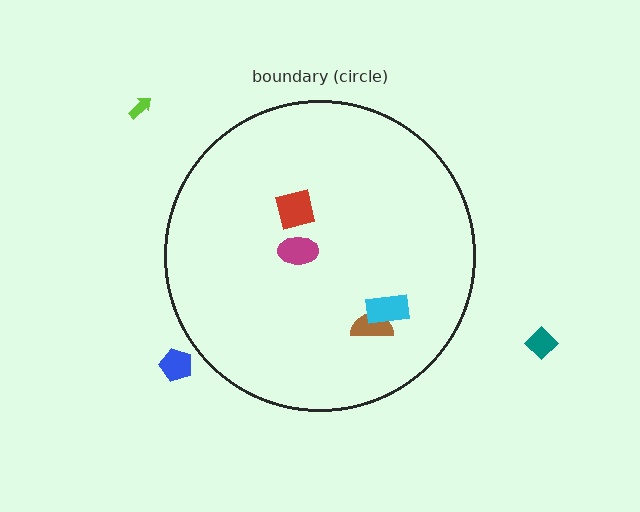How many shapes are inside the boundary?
4 inside, 3 outside.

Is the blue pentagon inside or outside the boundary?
Outside.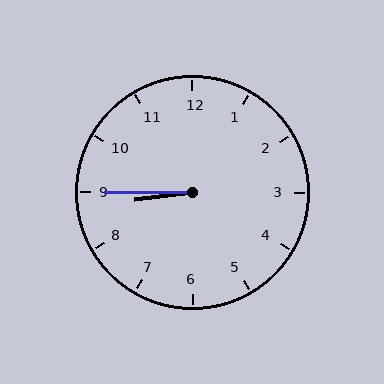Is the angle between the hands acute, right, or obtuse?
It is acute.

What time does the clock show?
8:45.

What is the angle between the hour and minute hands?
Approximately 8 degrees.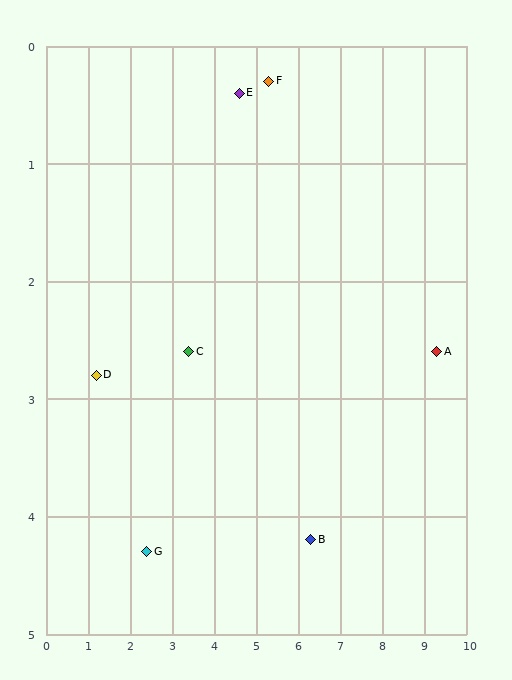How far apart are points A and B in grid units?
Points A and B are about 3.4 grid units apart.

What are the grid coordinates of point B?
Point B is at approximately (6.3, 4.2).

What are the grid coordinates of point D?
Point D is at approximately (1.2, 2.8).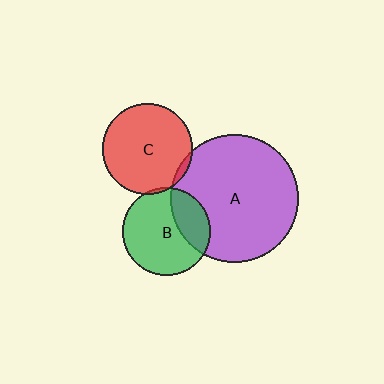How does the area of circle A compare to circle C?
Approximately 2.0 times.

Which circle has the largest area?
Circle A (purple).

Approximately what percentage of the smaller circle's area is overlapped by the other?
Approximately 25%.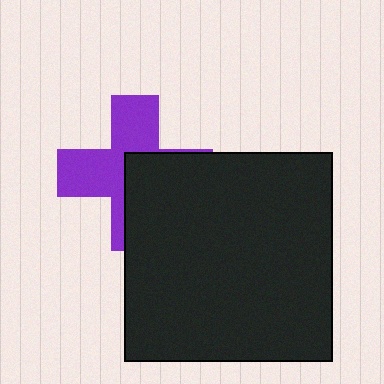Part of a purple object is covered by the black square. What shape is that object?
It is a cross.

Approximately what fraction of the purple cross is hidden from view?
Roughly 48% of the purple cross is hidden behind the black square.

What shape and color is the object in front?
The object in front is a black square.